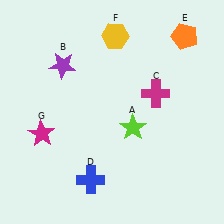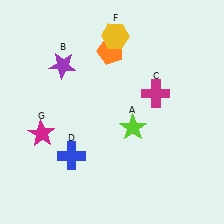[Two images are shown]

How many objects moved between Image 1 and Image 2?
2 objects moved between the two images.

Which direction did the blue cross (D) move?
The blue cross (D) moved up.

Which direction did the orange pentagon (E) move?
The orange pentagon (E) moved left.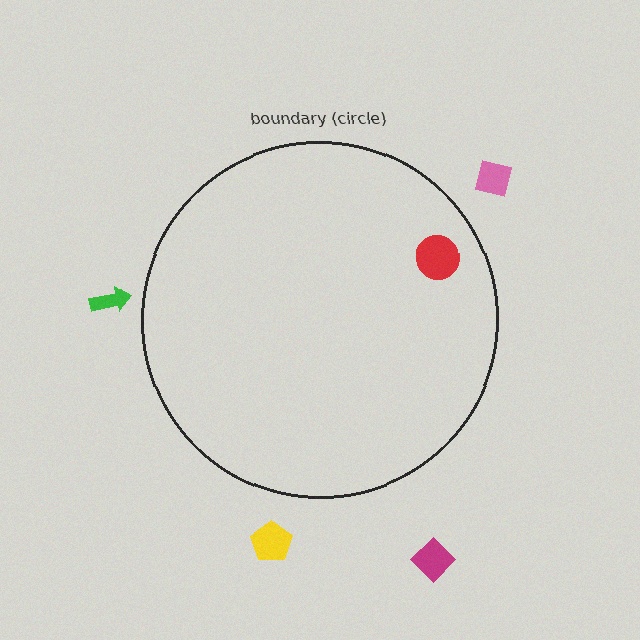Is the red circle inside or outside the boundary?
Inside.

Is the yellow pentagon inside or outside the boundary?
Outside.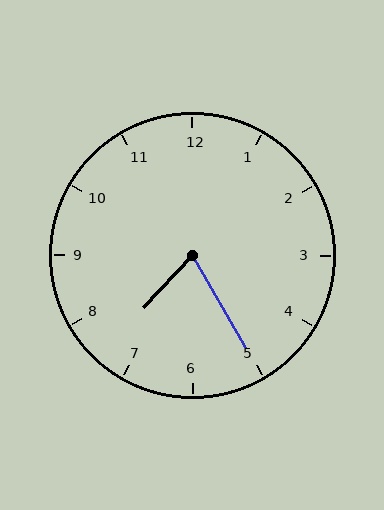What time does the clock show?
7:25.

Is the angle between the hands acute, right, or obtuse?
It is acute.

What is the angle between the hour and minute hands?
Approximately 72 degrees.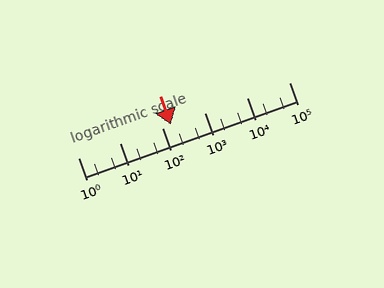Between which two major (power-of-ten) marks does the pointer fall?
The pointer is between 100 and 1000.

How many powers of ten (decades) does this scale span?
The scale spans 5 decades, from 1 to 100000.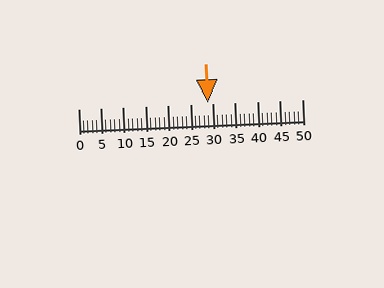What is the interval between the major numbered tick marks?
The major tick marks are spaced 5 units apart.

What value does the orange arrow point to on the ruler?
The orange arrow points to approximately 29.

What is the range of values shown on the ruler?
The ruler shows values from 0 to 50.